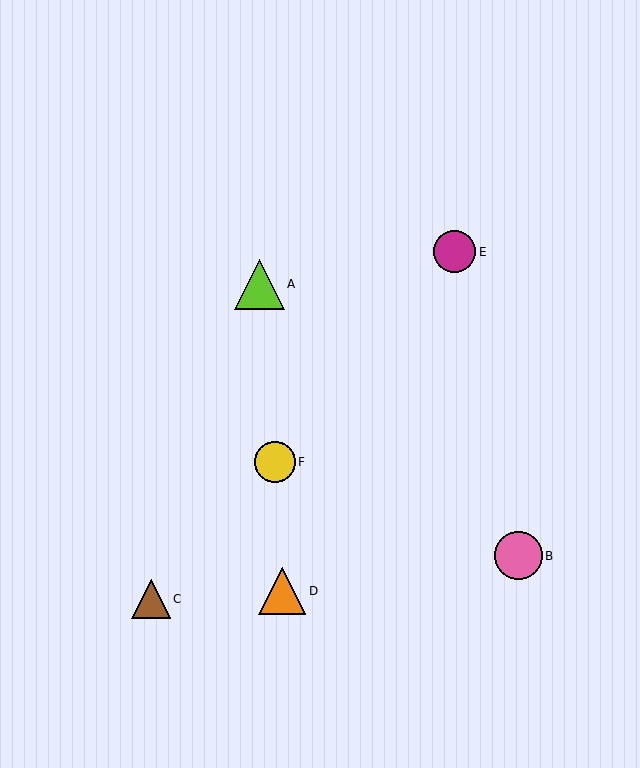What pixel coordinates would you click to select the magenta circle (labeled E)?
Click at (454, 252) to select the magenta circle E.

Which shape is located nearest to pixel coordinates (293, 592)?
The orange triangle (labeled D) at (282, 591) is nearest to that location.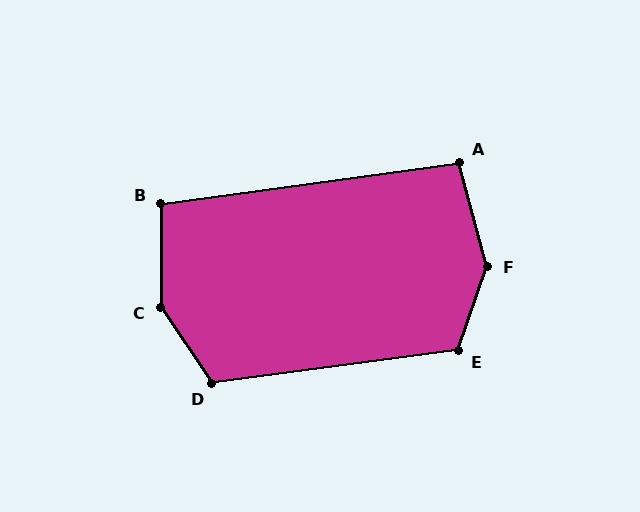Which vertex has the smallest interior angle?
A, at approximately 97 degrees.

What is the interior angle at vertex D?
Approximately 116 degrees (obtuse).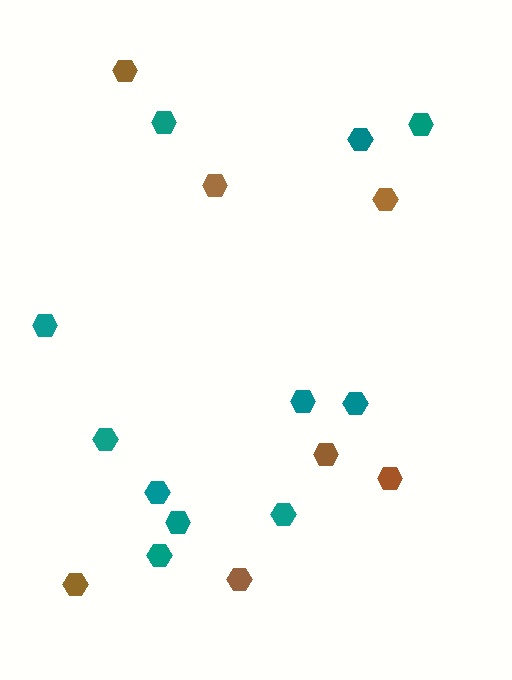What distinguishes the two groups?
There are 2 groups: one group of brown hexagons (7) and one group of teal hexagons (11).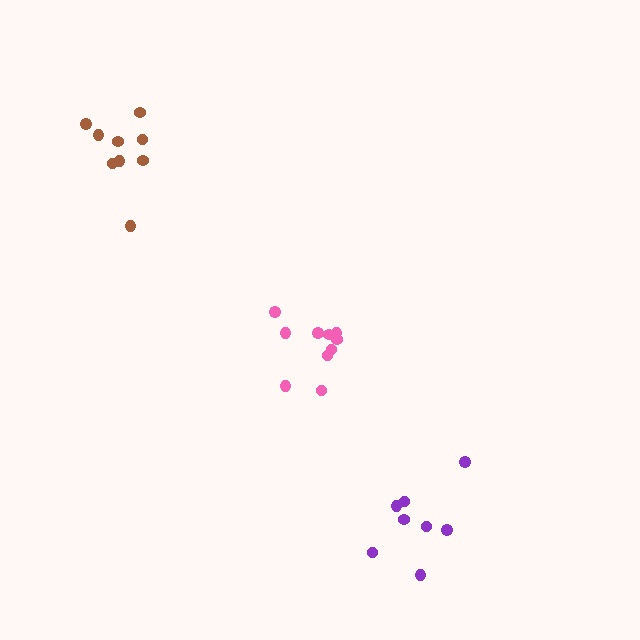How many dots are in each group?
Group 1: 9 dots, Group 2: 8 dots, Group 3: 10 dots (27 total).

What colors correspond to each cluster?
The clusters are colored: brown, purple, pink.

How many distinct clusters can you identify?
There are 3 distinct clusters.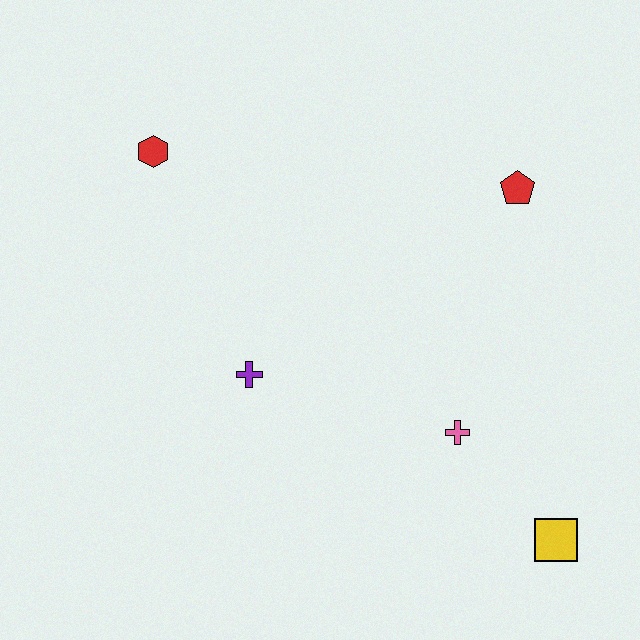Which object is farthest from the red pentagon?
The red hexagon is farthest from the red pentagon.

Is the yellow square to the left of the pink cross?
No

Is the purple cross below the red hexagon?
Yes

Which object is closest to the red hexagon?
The purple cross is closest to the red hexagon.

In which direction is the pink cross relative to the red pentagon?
The pink cross is below the red pentagon.